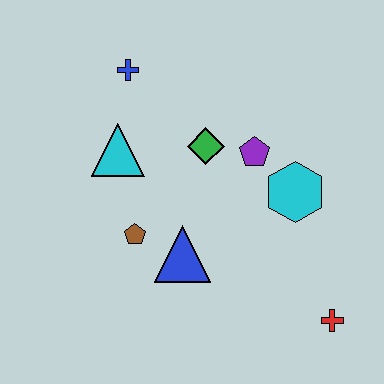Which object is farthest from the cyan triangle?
The red cross is farthest from the cyan triangle.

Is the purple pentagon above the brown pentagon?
Yes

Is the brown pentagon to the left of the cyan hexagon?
Yes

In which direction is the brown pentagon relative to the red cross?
The brown pentagon is to the left of the red cross.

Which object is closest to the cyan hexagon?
The purple pentagon is closest to the cyan hexagon.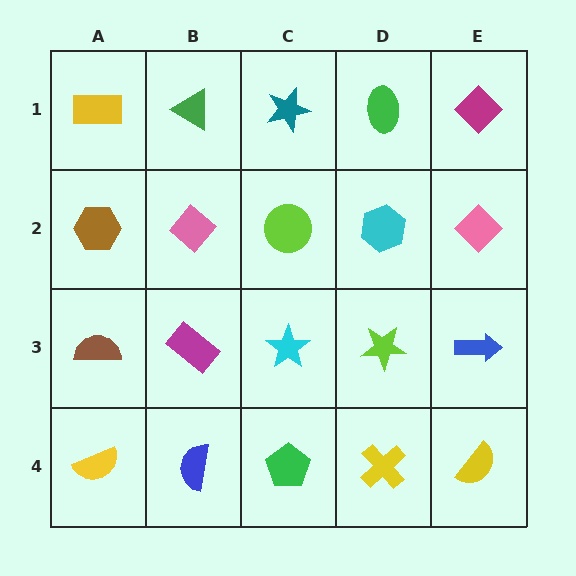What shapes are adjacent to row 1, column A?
A brown hexagon (row 2, column A), a green triangle (row 1, column B).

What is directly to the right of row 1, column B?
A teal star.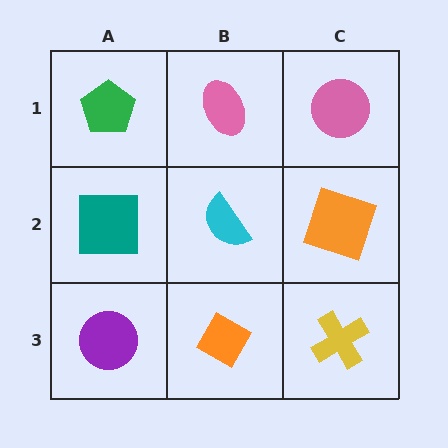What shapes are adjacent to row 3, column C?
An orange square (row 2, column C), an orange diamond (row 3, column B).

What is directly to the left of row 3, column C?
An orange diamond.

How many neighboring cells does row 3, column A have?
2.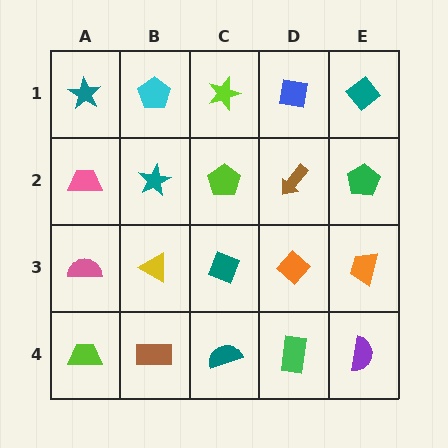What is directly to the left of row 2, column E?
A brown arrow.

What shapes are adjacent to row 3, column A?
A pink trapezoid (row 2, column A), a lime trapezoid (row 4, column A), a yellow triangle (row 3, column B).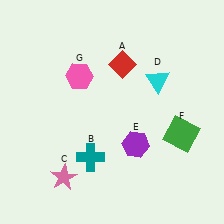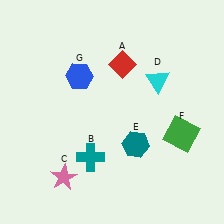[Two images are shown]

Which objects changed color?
E changed from purple to teal. G changed from pink to blue.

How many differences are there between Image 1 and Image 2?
There are 2 differences between the two images.